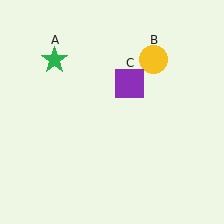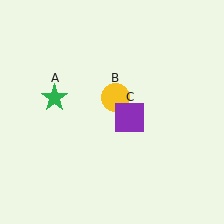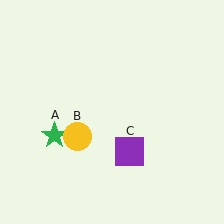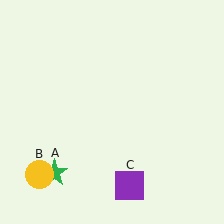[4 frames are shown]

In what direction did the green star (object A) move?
The green star (object A) moved down.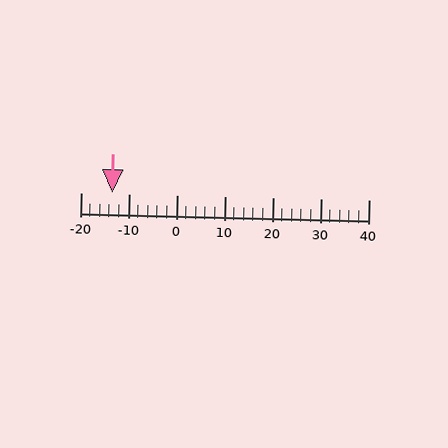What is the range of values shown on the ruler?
The ruler shows values from -20 to 40.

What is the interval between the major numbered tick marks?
The major tick marks are spaced 10 units apart.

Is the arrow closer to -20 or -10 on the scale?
The arrow is closer to -10.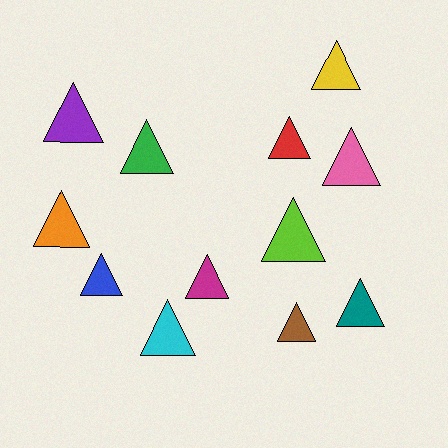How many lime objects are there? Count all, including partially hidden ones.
There is 1 lime object.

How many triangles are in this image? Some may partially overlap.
There are 12 triangles.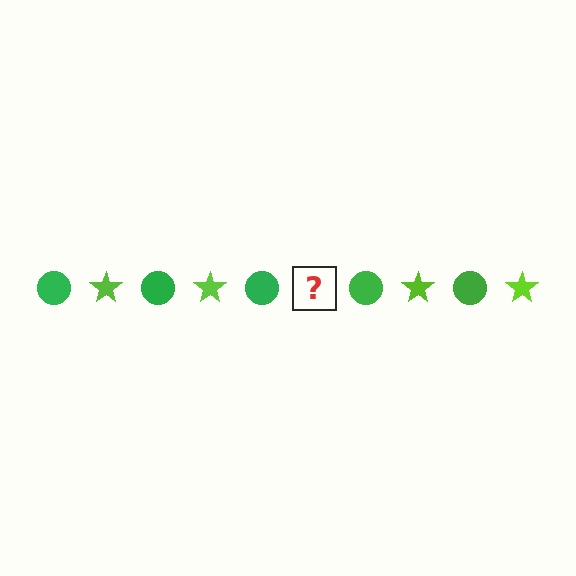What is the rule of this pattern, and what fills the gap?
The rule is that the pattern alternates between green circle and lime star. The gap should be filled with a lime star.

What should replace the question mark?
The question mark should be replaced with a lime star.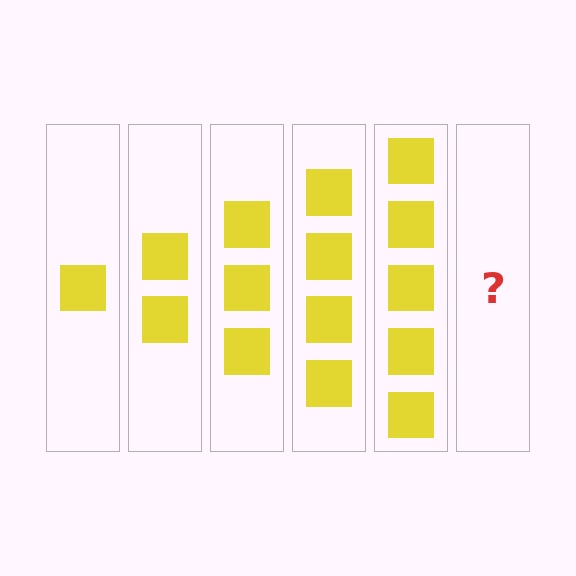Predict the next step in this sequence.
The next step is 6 squares.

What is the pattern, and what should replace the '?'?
The pattern is that each step adds one more square. The '?' should be 6 squares.